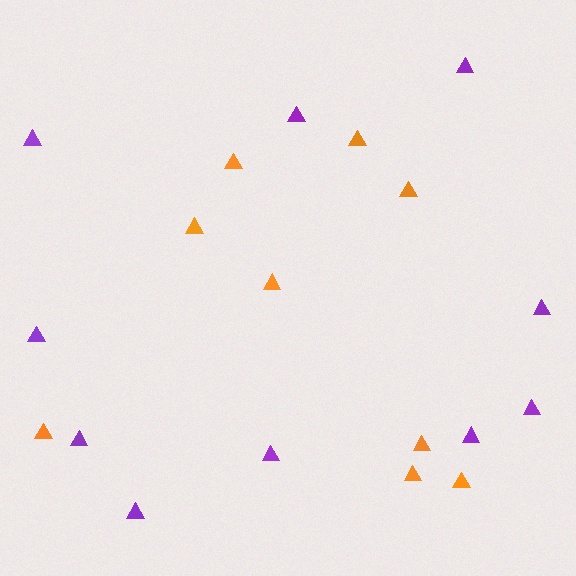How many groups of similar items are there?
There are 2 groups: one group of orange triangles (9) and one group of purple triangles (10).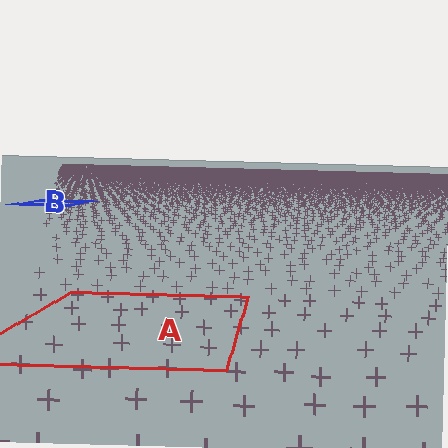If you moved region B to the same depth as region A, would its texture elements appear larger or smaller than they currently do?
They would appear larger. At a closer depth, the same texture elements are projected at a bigger on-screen size.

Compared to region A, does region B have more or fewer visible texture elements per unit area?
Region B has more texture elements per unit area — they are packed more densely because it is farther away.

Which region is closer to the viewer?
Region A is closer. The texture elements there are larger and more spread out.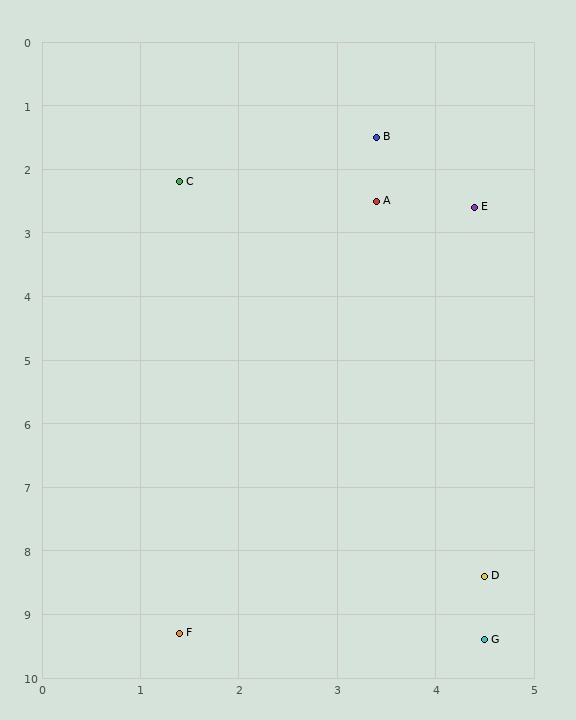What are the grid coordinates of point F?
Point F is at approximately (1.4, 9.3).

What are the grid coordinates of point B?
Point B is at approximately (3.4, 1.5).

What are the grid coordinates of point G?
Point G is at approximately (4.5, 9.4).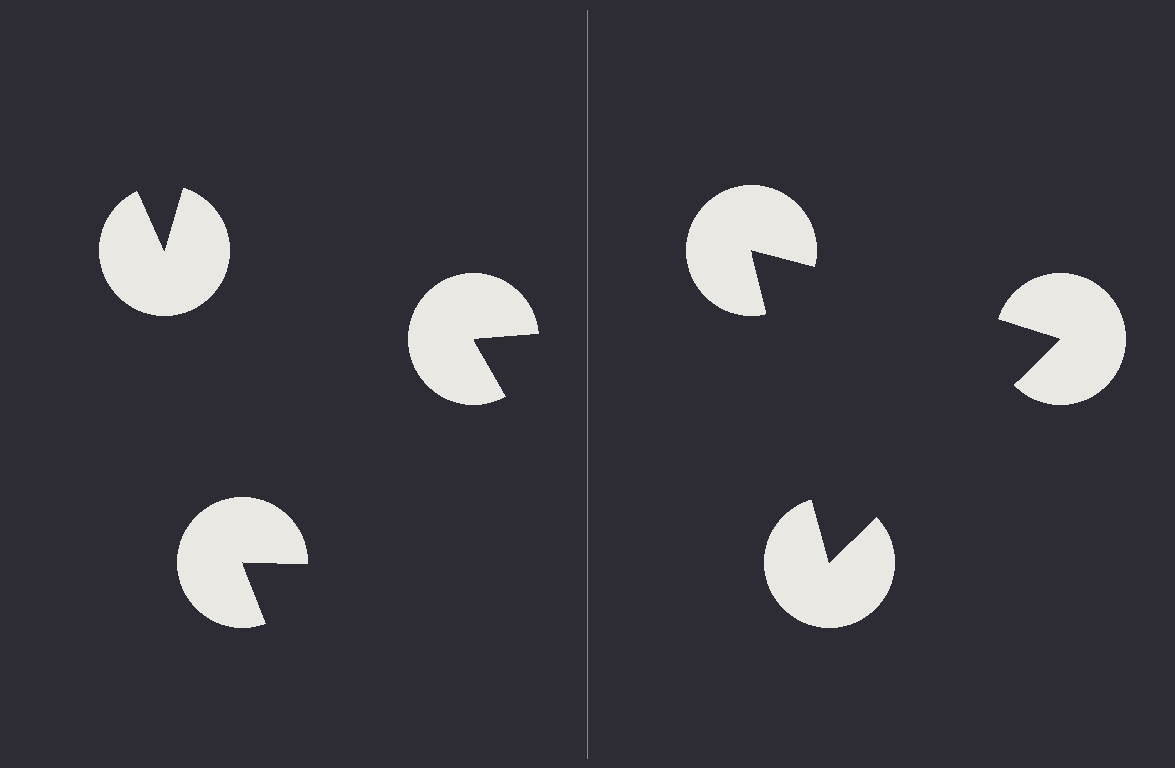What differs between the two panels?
The pac-man discs are positioned identically on both sides; only the wedge orientations differ. On the right they align to a triangle; on the left they are misaligned.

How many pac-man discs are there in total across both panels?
6 — 3 on each side.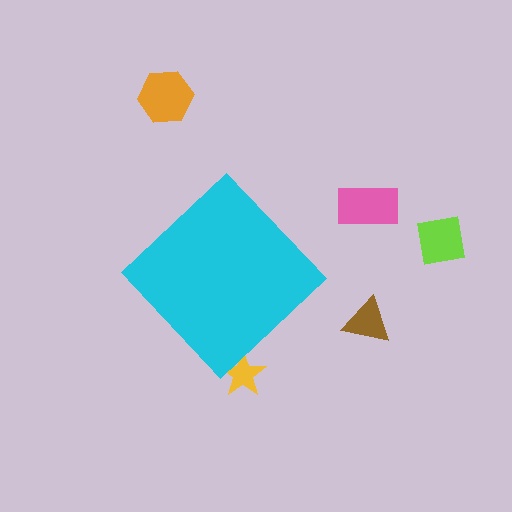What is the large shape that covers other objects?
A cyan diamond.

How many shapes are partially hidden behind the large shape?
1 shape is partially hidden.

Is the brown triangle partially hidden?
No, the brown triangle is fully visible.